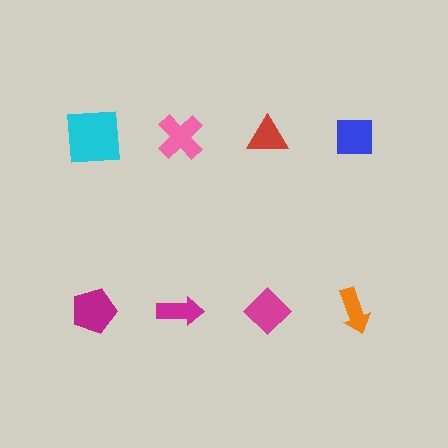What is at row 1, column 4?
A blue square.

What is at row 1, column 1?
A cyan square.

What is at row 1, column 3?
A red triangle.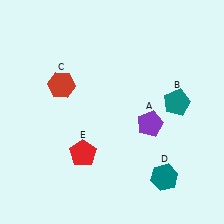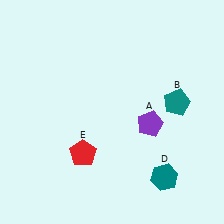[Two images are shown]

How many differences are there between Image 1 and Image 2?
There is 1 difference between the two images.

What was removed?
The red hexagon (C) was removed in Image 2.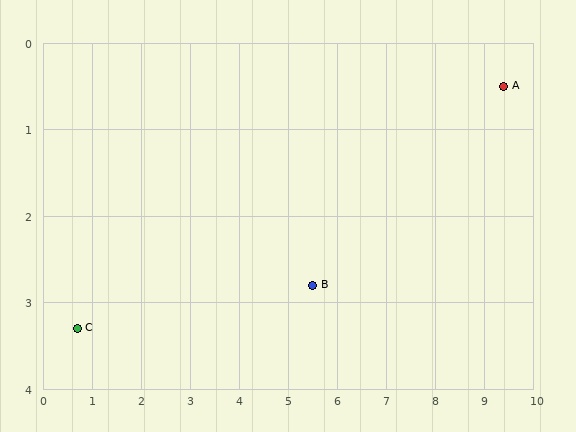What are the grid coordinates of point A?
Point A is at approximately (9.4, 0.5).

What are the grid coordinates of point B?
Point B is at approximately (5.5, 2.8).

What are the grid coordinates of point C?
Point C is at approximately (0.7, 3.3).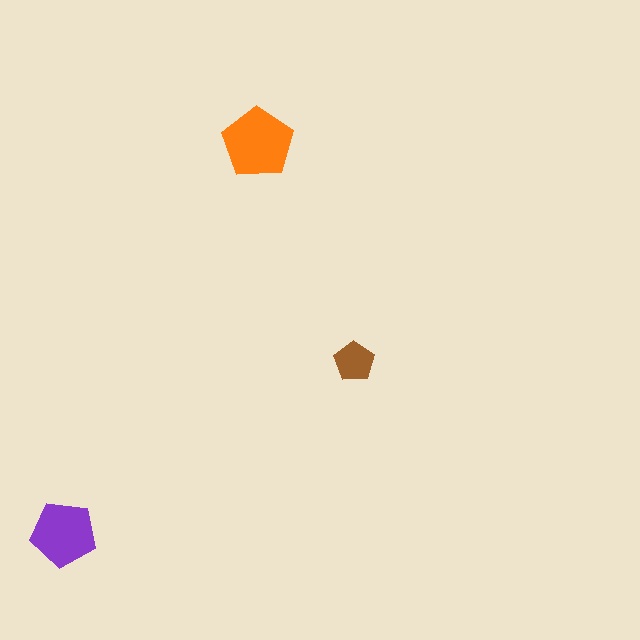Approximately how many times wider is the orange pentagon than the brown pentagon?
About 2 times wider.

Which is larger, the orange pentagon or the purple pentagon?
The orange one.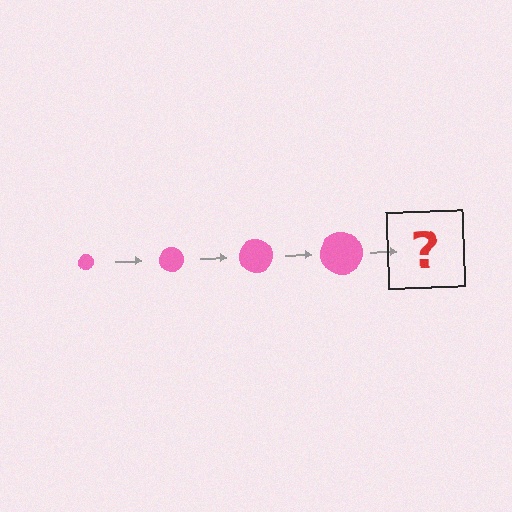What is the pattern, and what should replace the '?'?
The pattern is that the circle gets progressively larger each step. The '?' should be a pink circle, larger than the previous one.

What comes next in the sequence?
The next element should be a pink circle, larger than the previous one.